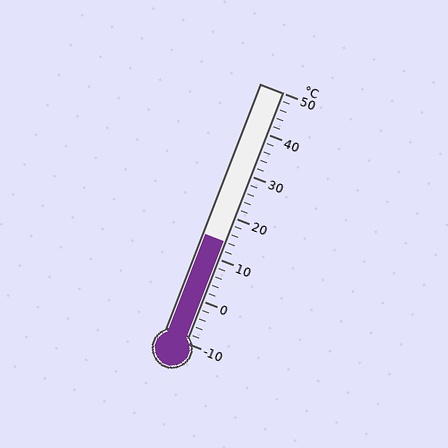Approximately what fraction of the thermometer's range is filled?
The thermometer is filled to approximately 40% of its range.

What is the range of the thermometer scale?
The thermometer scale ranges from -10°C to 50°C.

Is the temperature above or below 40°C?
The temperature is below 40°C.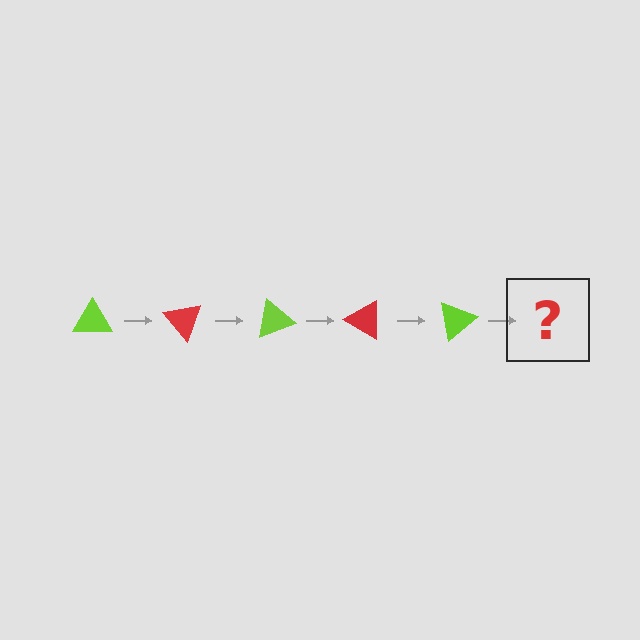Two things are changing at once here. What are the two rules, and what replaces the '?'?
The two rules are that it rotates 50 degrees each step and the color cycles through lime and red. The '?' should be a red triangle, rotated 250 degrees from the start.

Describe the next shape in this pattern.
It should be a red triangle, rotated 250 degrees from the start.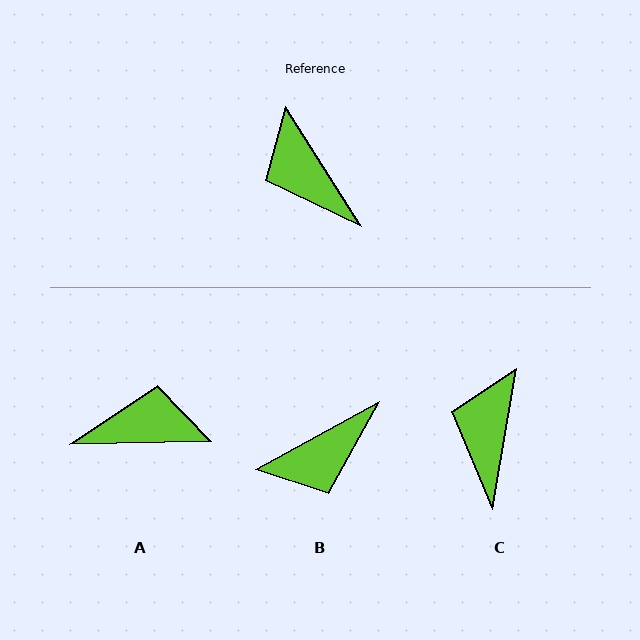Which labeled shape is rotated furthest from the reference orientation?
A, about 121 degrees away.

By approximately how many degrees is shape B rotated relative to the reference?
Approximately 86 degrees counter-clockwise.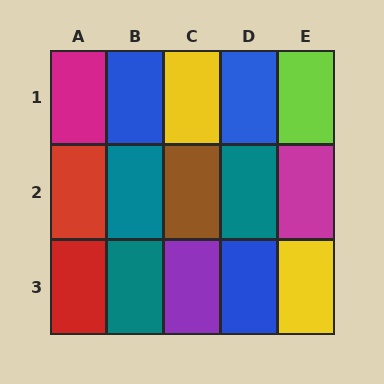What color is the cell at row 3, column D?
Blue.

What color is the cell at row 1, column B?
Blue.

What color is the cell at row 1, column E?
Lime.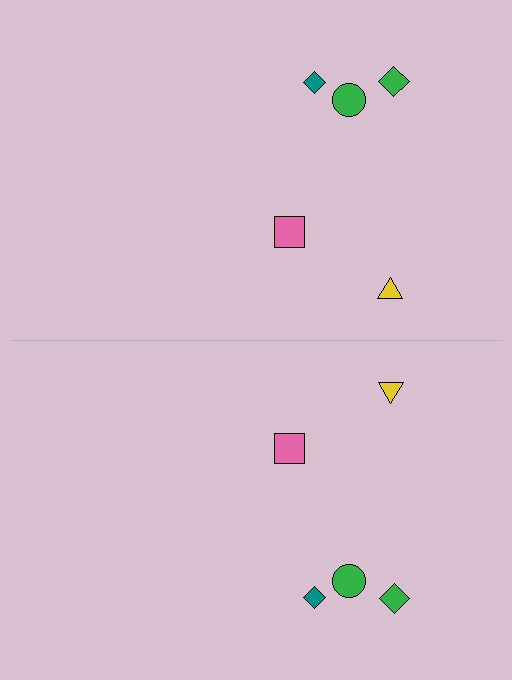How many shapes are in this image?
There are 10 shapes in this image.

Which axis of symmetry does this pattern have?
The pattern has a horizontal axis of symmetry running through the center of the image.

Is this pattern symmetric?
Yes, this pattern has bilateral (reflection) symmetry.